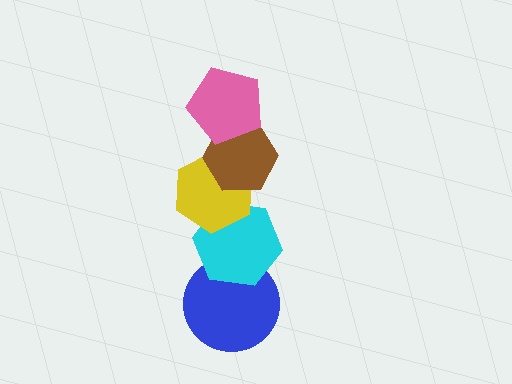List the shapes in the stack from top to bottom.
From top to bottom: the pink pentagon, the brown hexagon, the yellow hexagon, the cyan hexagon, the blue circle.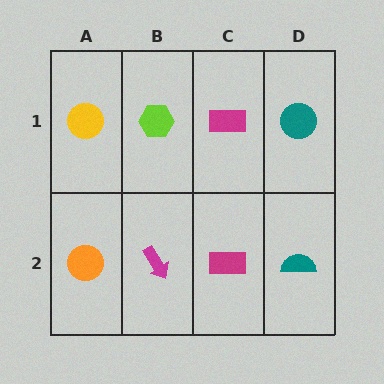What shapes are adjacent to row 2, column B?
A lime hexagon (row 1, column B), an orange circle (row 2, column A), a magenta rectangle (row 2, column C).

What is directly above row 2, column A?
A yellow circle.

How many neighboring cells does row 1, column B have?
3.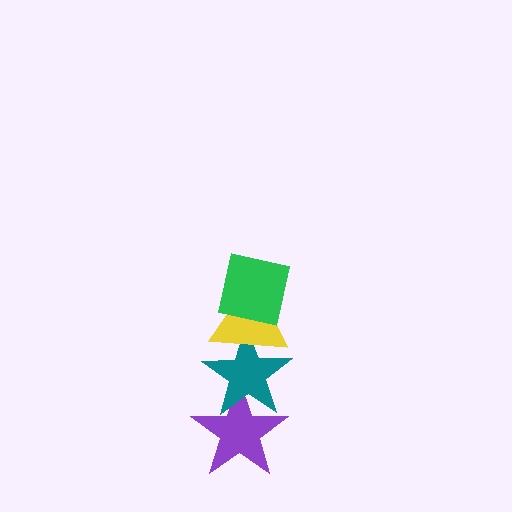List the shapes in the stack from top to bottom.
From top to bottom: the green square, the yellow triangle, the teal star, the purple star.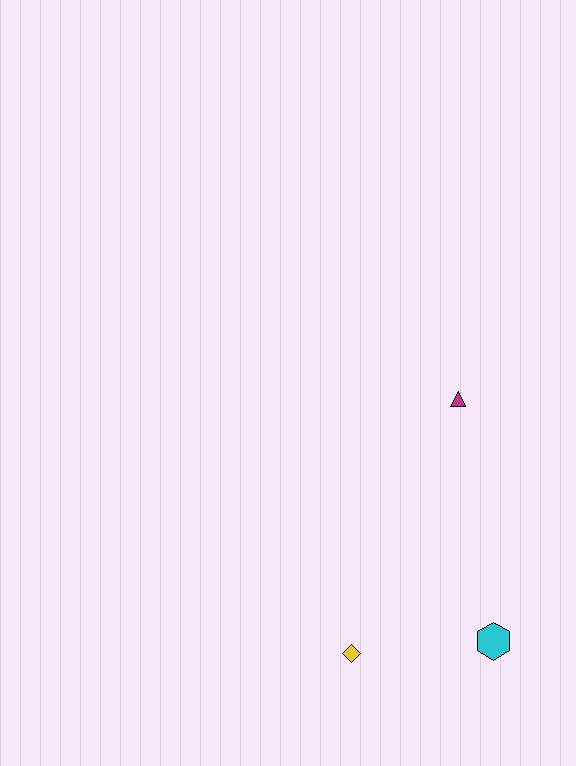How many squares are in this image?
There are no squares.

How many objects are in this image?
There are 3 objects.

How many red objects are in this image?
There are no red objects.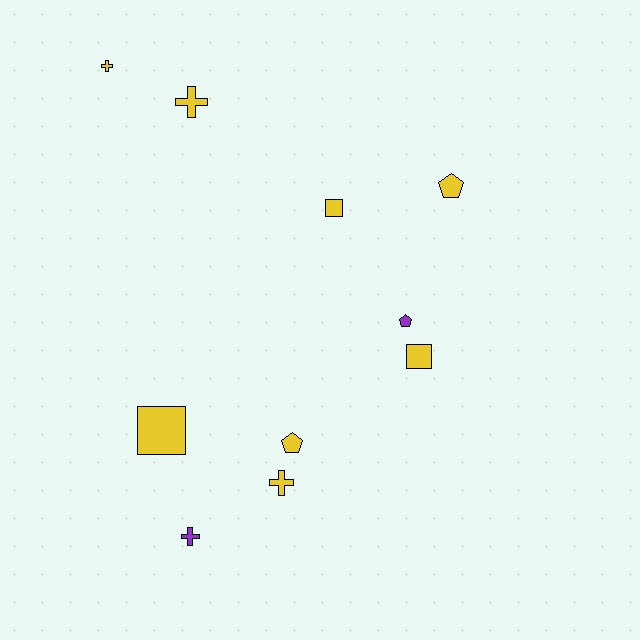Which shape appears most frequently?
Cross, with 4 objects.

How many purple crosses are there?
There is 1 purple cross.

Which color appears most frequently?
Yellow, with 8 objects.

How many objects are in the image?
There are 10 objects.